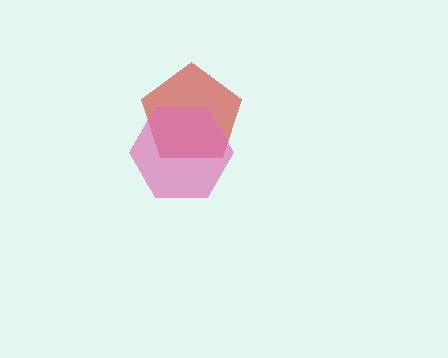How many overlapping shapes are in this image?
There are 2 overlapping shapes in the image.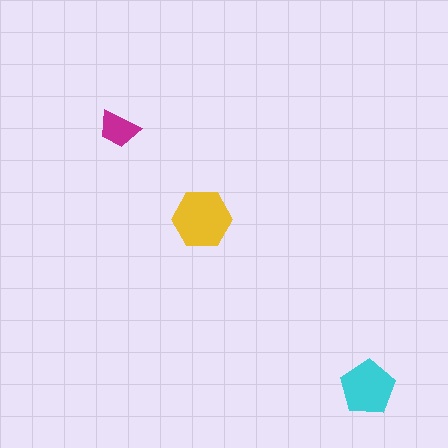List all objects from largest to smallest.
The yellow hexagon, the cyan pentagon, the magenta trapezoid.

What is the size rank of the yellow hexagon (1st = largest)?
1st.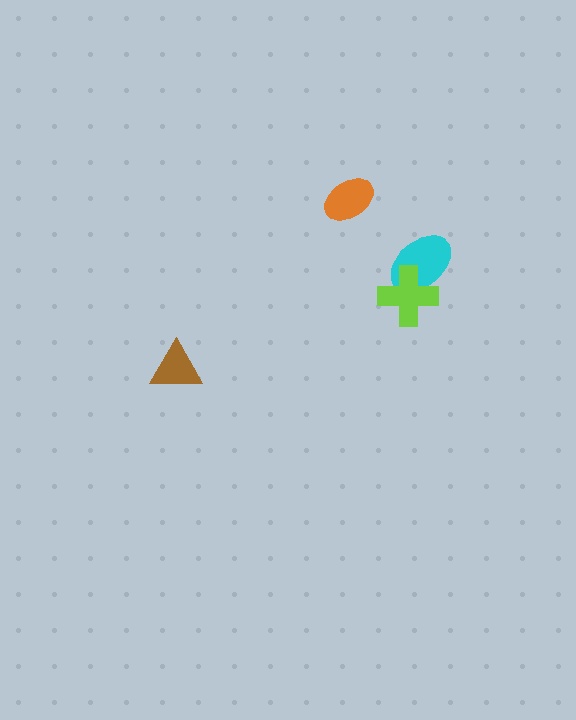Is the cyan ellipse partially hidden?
Yes, it is partially covered by another shape.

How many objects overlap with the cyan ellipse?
1 object overlaps with the cyan ellipse.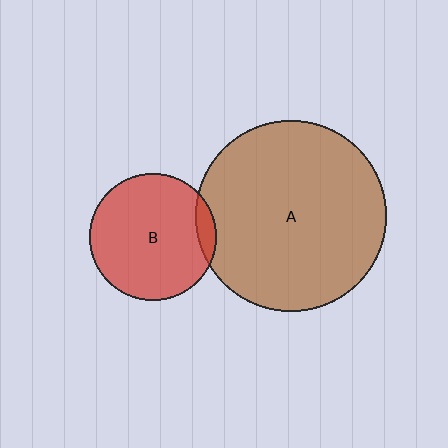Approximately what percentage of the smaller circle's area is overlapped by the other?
Approximately 10%.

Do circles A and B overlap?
Yes.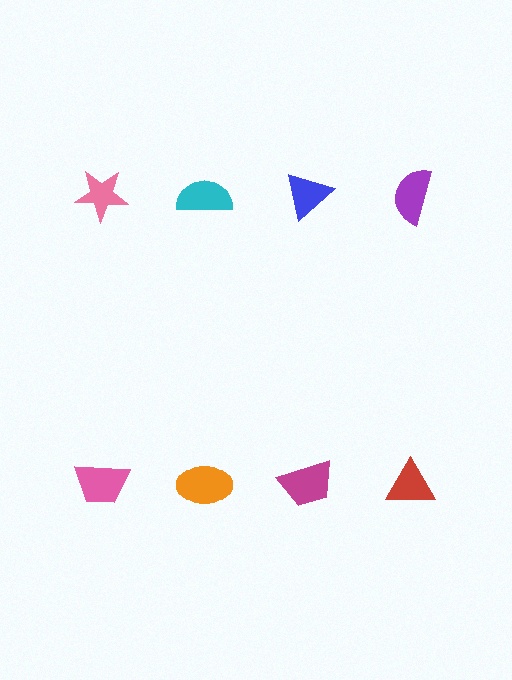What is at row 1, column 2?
A cyan semicircle.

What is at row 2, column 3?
A magenta trapezoid.